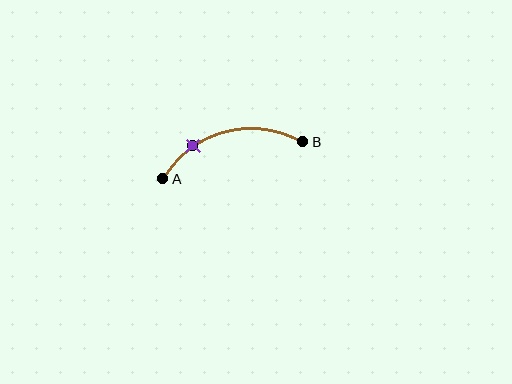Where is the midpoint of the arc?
The arc midpoint is the point on the curve farthest from the straight line joining A and B. It sits above that line.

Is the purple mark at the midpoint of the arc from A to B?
No. The purple mark lies on the arc but is closer to endpoint A. The arc midpoint would be at the point on the curve equidistant along the arc from both A and B.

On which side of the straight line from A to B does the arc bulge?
The arc bulges above the straight line connecting A and B.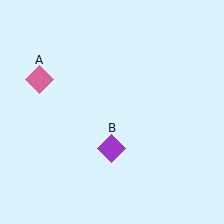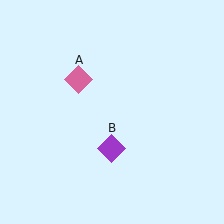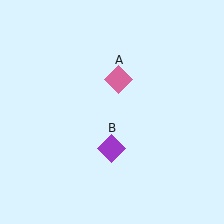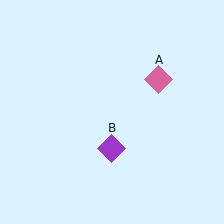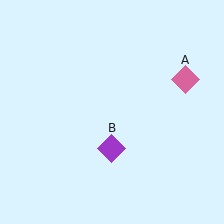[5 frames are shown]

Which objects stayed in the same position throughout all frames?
Purple diamond (object B) remained stationary.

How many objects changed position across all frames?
1 object changed position: pink diamond (object A).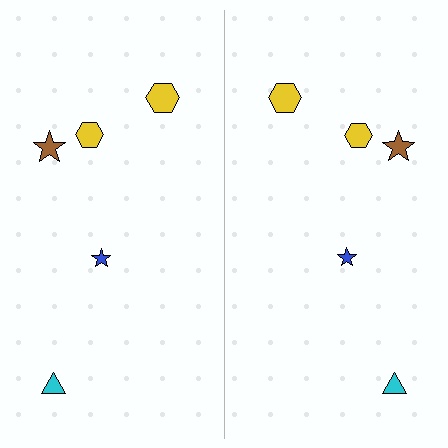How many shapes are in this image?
There are 10 shapes in this image.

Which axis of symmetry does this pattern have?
The pattern has a vertical axis of symmetry running through the center of the image.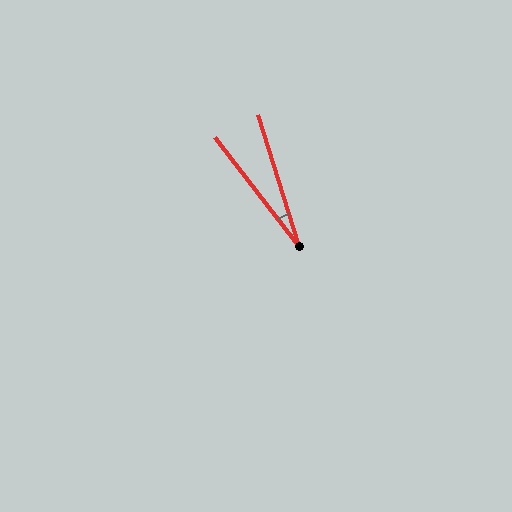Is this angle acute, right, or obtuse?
It is acute.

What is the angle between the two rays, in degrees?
Approximately 20 degrees.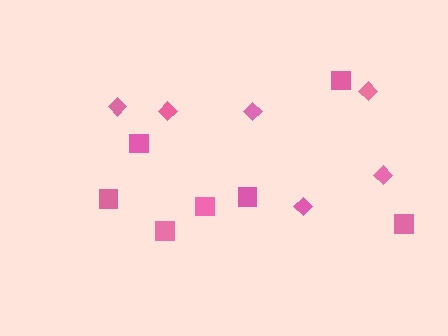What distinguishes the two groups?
There are 2 groups: one group of squares (7) and one group of diamonds (6).